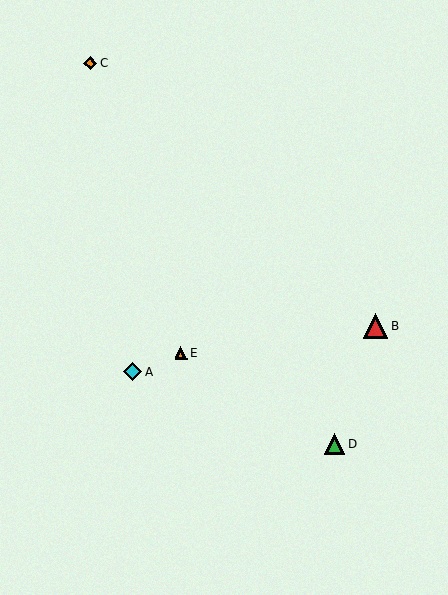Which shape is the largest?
The red triangle (labeled B) is the largest.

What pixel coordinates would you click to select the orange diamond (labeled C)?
Click at (90, 63) to select the orange diamond C.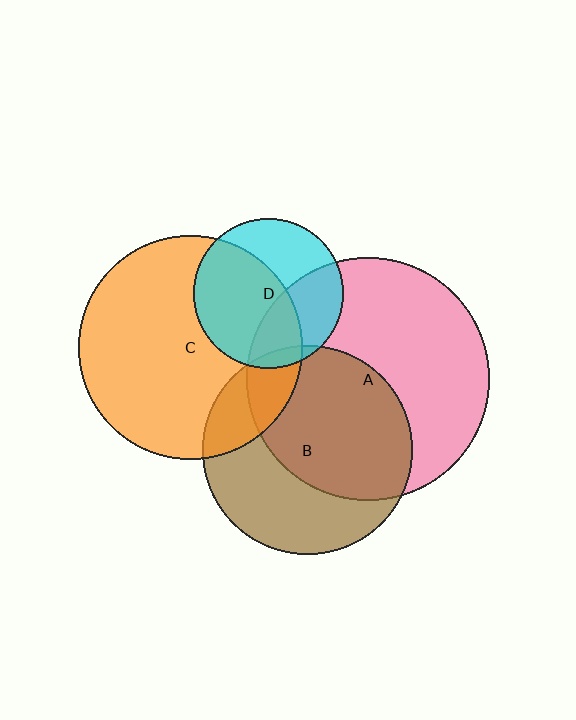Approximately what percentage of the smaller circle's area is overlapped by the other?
Approximately 35%.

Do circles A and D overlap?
Yes.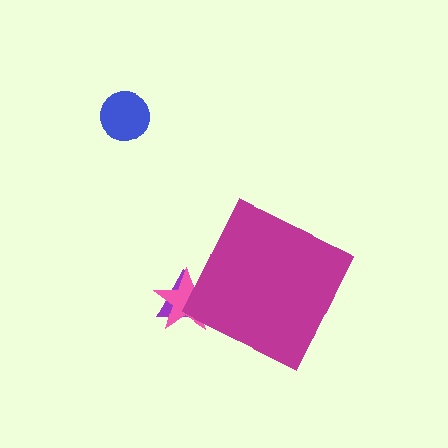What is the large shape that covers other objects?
A magenta diamond.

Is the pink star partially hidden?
Yes, the pink star is partially hidden behind the magenta diamond.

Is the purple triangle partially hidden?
Yes, the purple triangle is partially hidden behind the magenta diamond.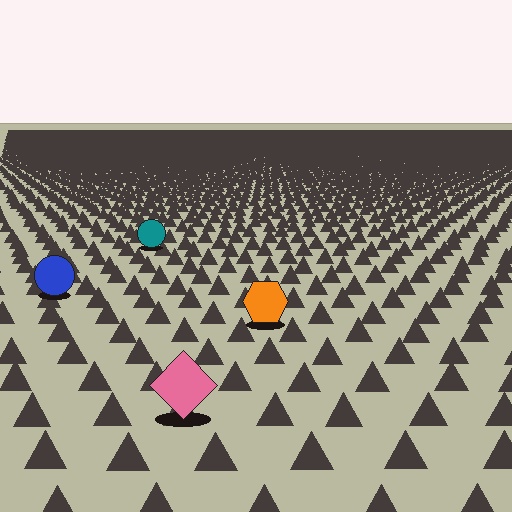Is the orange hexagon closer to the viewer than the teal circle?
Yes. The orange hexagon is closer — you can tell from the texture gradient: the ground texture is coarser near it.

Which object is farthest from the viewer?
The teal circle is farthest from the viewer. It appears smaller and the ground texture around it is denser.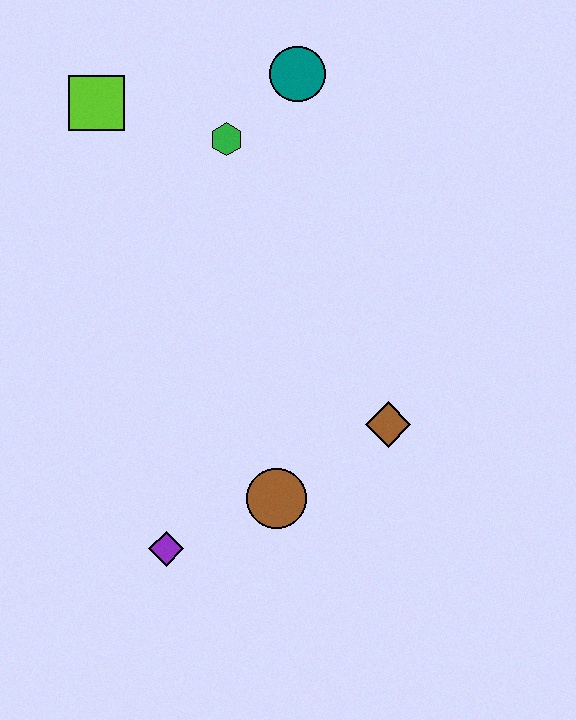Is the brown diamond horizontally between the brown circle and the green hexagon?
No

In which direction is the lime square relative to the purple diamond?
The lime square is above the purple diamond.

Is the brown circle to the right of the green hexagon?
Yes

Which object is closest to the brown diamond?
The brown circle is closest to the brown diamond.